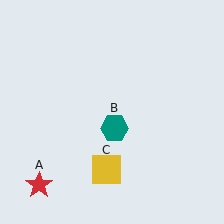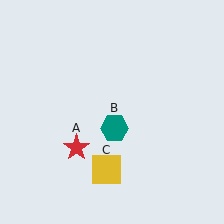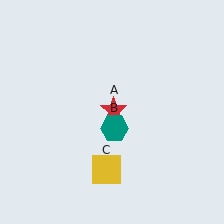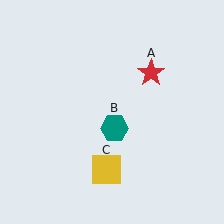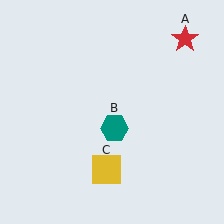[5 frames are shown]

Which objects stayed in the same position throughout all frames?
Teal hexagon (object B) and yellow square (object C) remained stationary.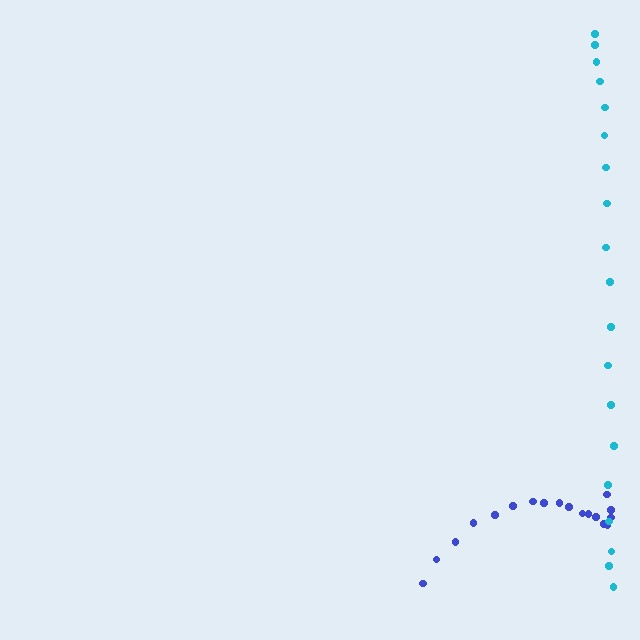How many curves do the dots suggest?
There are 2 distinct paths.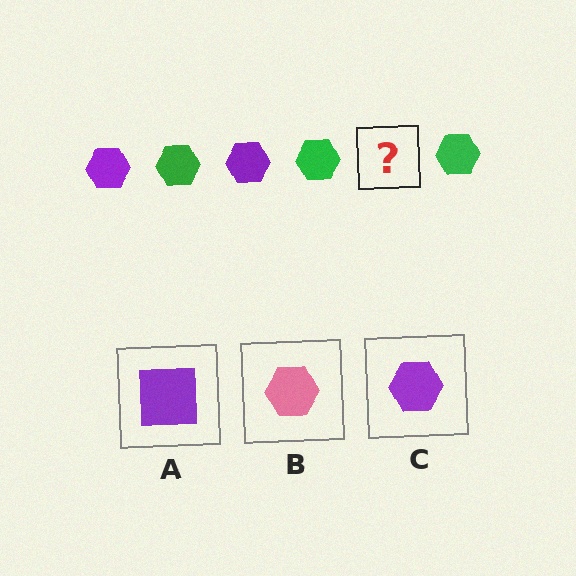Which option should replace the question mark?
Option C.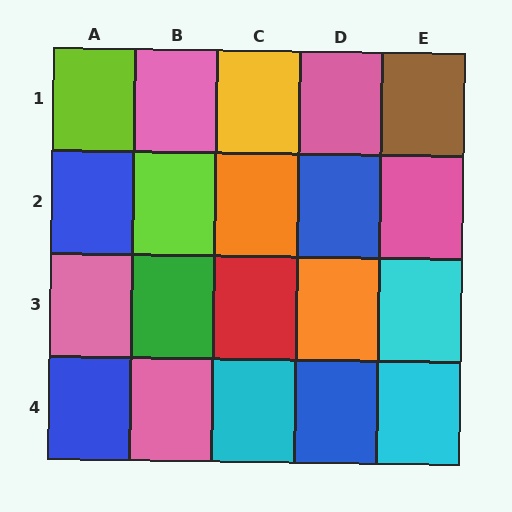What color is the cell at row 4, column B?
Pink.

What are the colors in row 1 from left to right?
Lime, pink, yellow, pink, brown.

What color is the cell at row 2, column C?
Orange.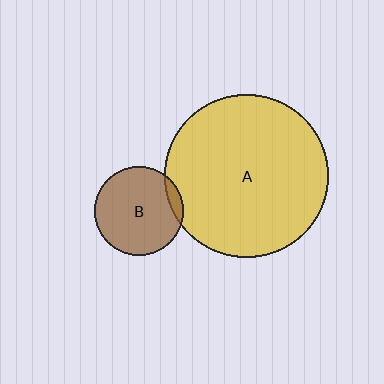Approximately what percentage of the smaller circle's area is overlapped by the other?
Approximately 5%.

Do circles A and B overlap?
Yes.